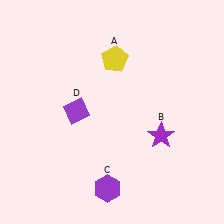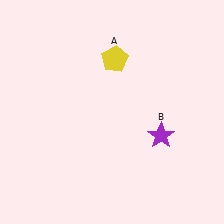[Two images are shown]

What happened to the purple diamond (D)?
The purple diamond (D) was removed in Image 2. It was in the top-left area of Image 1.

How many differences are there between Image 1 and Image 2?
There are 2 differences between the two images.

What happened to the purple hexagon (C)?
The purple hexagon (C) was removed in Image 2. It was in the bottom-left area of Image 1.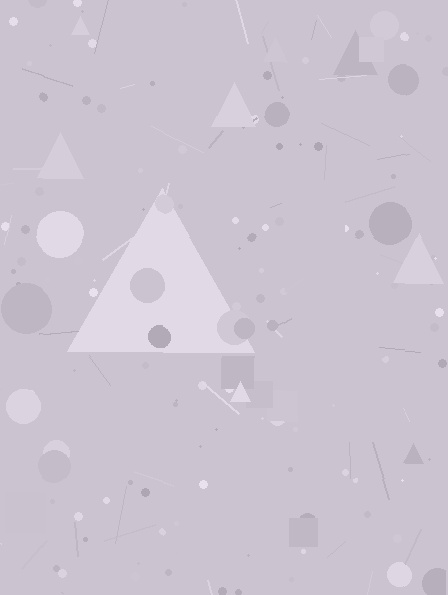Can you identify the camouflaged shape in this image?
The camouflaged shape is a triangle.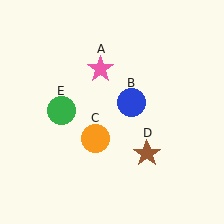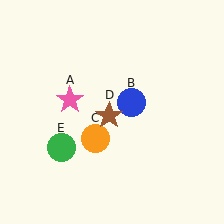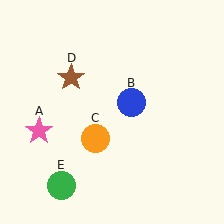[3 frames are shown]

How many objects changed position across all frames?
3 objects changed position: pink star (object A), brown star (object D), green circle (object E).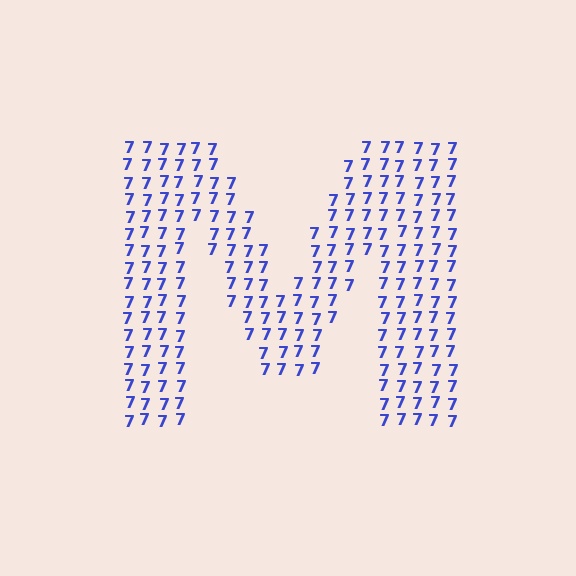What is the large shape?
The large shape is the letter M.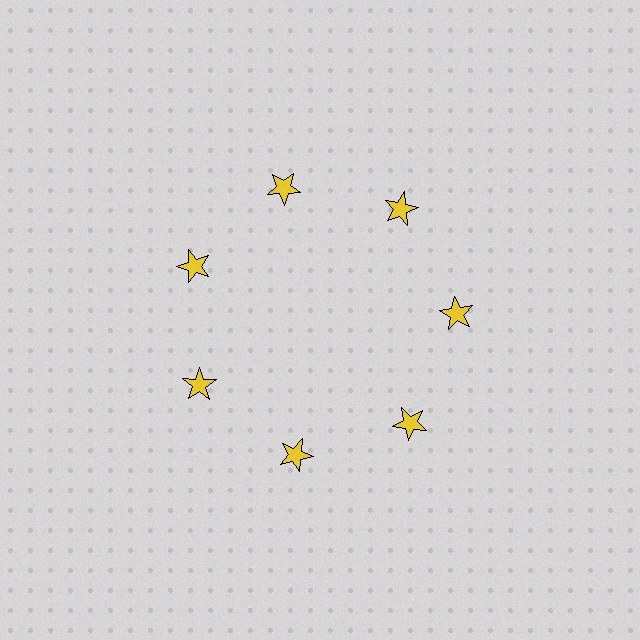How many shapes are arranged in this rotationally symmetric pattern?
There are 7 shapes, arranged in 7 groups of 1.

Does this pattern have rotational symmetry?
Yes, this pattern has 7-fold rotational symmetry. It looks the same after rotating 51 degrees around the center.